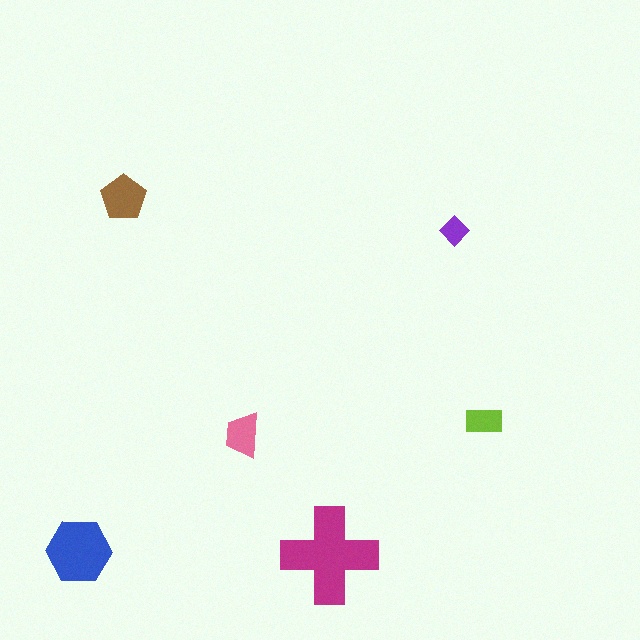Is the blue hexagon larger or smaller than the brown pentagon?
Larger.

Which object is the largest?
The magenta cross.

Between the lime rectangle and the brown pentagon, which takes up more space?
The brown pentagon.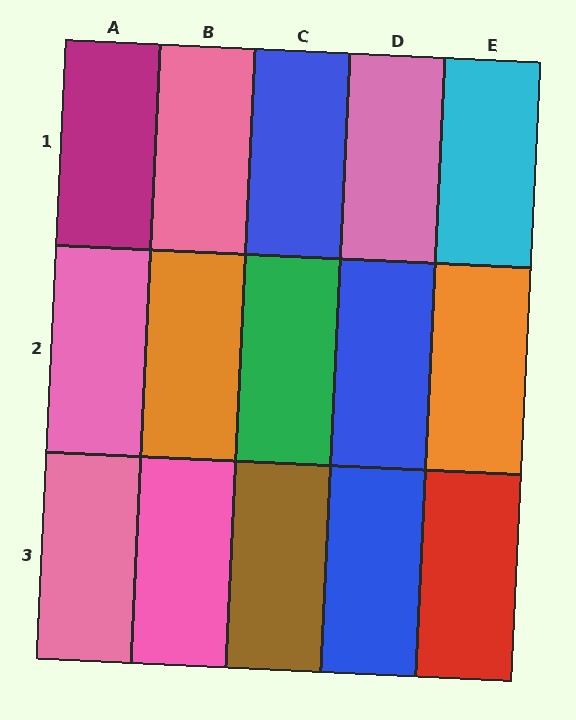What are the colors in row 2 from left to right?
Pink, orange, green, blue, orange.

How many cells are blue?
3 cells are blue.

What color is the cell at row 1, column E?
Cyan.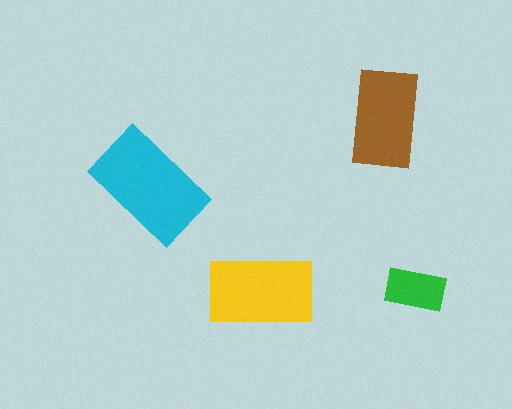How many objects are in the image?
There are 4 objects in the image.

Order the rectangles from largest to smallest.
the cyan one, the yellow one, the brown one, the green one.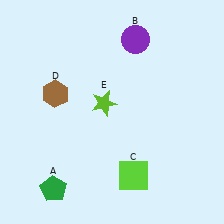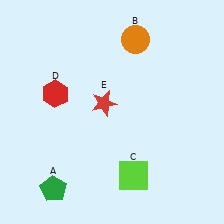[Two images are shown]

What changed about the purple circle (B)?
In Image 1, B is purple. In Image 2, it changed to orange.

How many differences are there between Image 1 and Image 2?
There are 3 differences between the two images.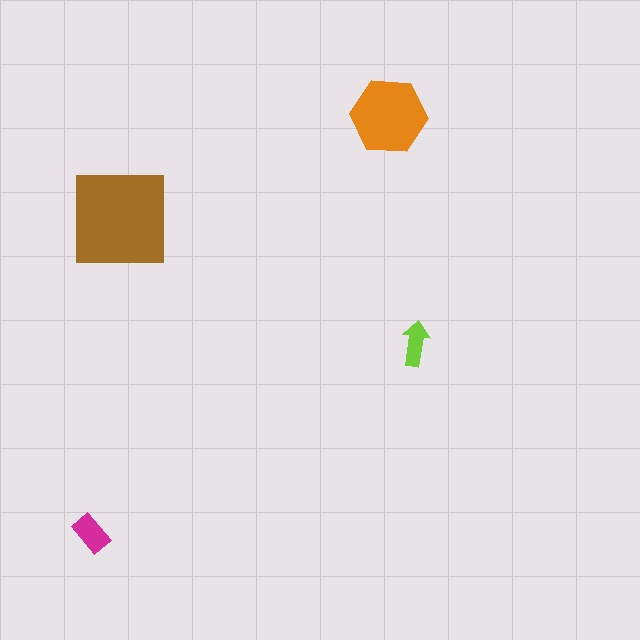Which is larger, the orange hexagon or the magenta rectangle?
The orange hexagon.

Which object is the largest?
The brown square.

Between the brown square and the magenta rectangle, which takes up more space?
The brown square.